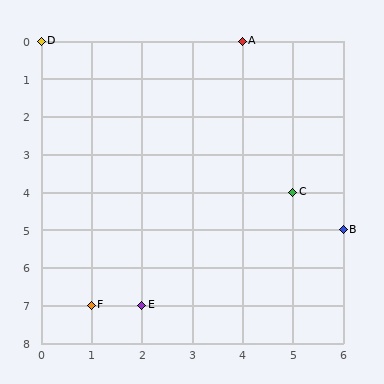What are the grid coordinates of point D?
Point D is at grid coordinates (0, 0).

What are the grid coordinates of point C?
Point C is at grid coordinates (5, 4).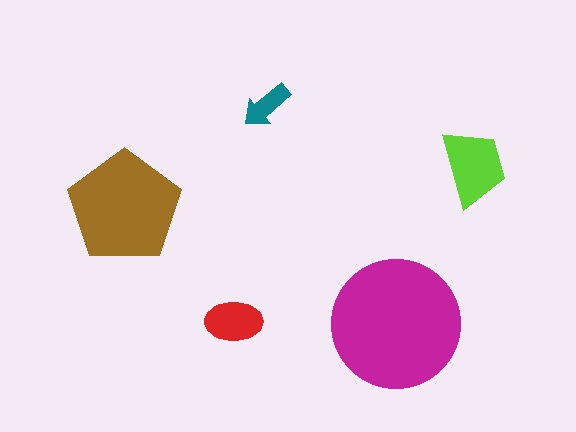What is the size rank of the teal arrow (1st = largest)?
5th.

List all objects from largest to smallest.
The magenta circle, the brown pentagon, the lime trapezoid, the red ellipse, the teal arrow.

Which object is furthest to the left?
The brown pentagon is leftmost.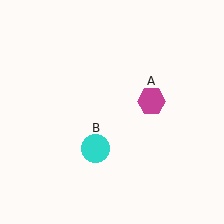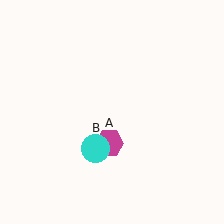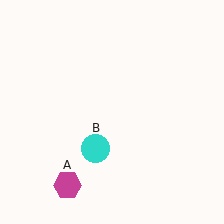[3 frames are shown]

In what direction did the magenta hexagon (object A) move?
The magenta hexagon (object A) moved down and to the left.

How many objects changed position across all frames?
1 object changed position: magenta hexagon (object A).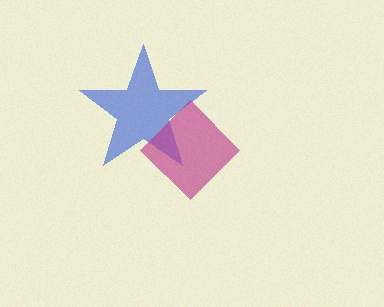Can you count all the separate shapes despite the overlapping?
Yes, there are 2 separate shapes.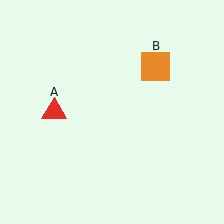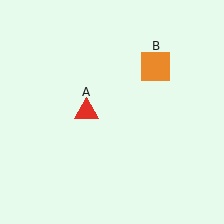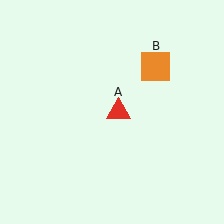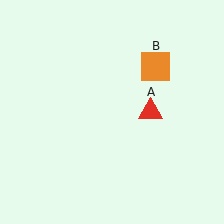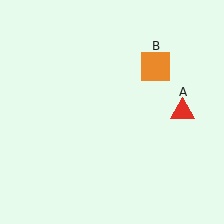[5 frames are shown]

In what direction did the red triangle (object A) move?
The red triangle (object A) moved right.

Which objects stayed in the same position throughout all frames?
Orange square (object B) remained stationary.